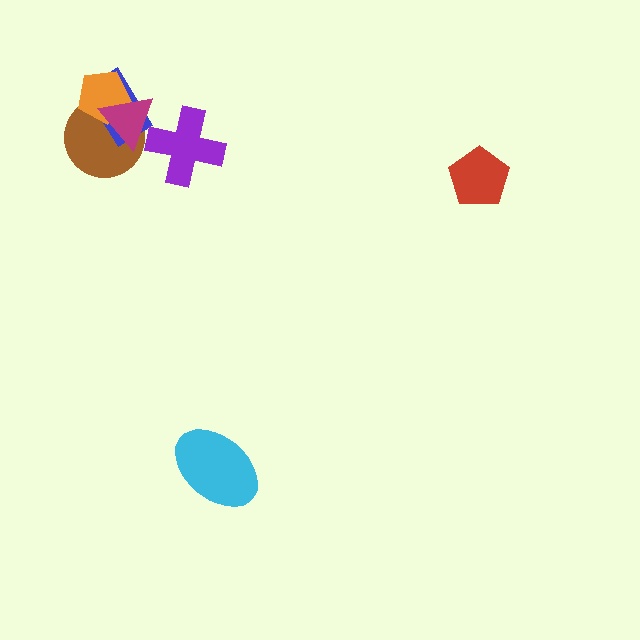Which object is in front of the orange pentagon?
The magenta triangle is in front of the orange pentagon.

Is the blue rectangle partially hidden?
Yes, it is partially covered by another shape.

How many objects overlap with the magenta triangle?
4 objects overlap with the magenta triangle.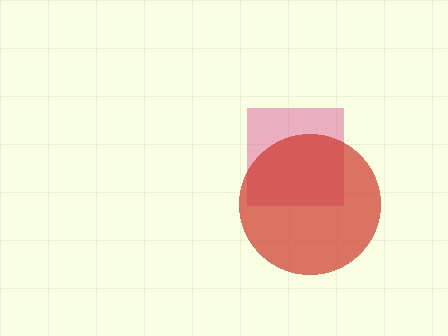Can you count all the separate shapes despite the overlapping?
Yes, there are 2 separate shapes.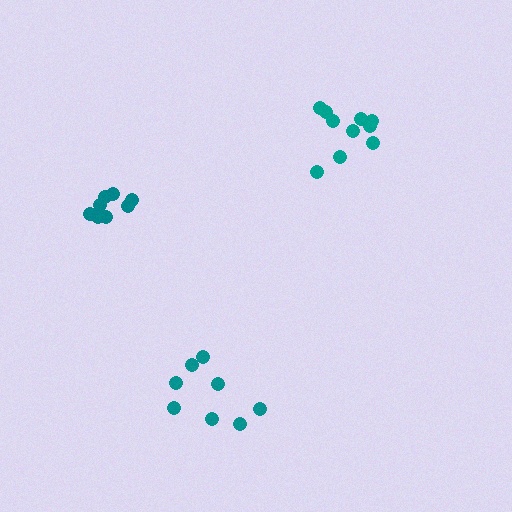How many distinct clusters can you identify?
There are 3 distinct clusters.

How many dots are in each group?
Group 1: 8 dots, Group 2: 10 dots, Group 3: 8 dots (26 total).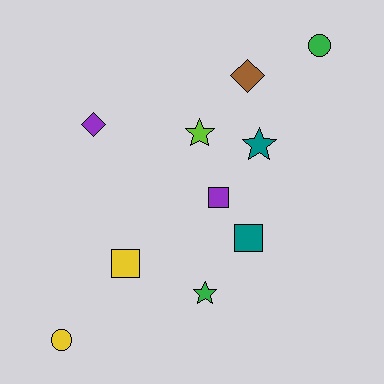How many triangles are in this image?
There are no triangles.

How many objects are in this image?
There are 10 objects.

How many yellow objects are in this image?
There are 2 yellow objects.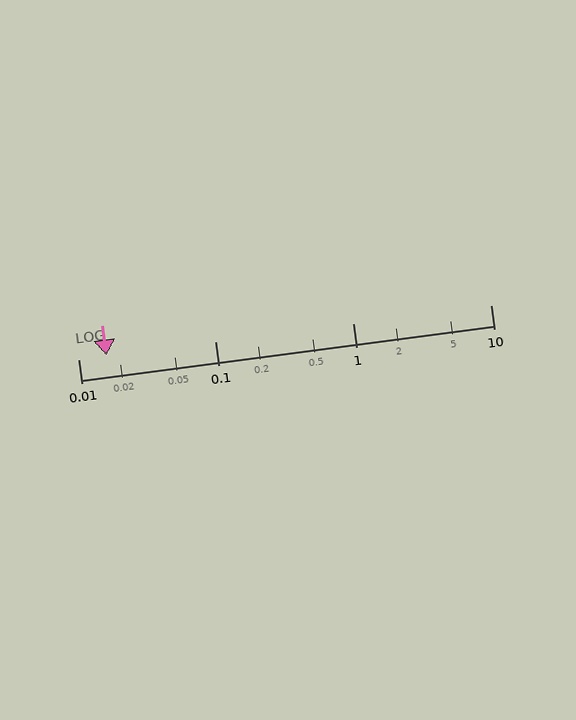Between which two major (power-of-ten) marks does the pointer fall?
The pointer is between 0.01 and 0.1.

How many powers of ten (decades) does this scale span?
The scale spans 3 decades, from 0.01 to 10.